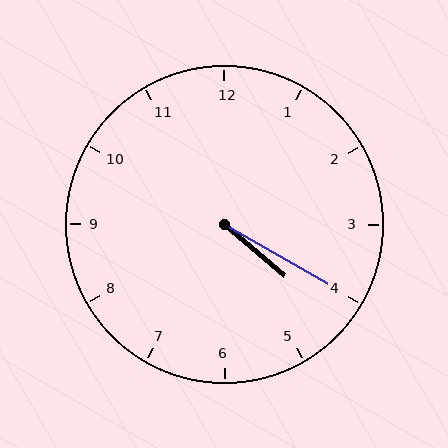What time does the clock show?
4:20.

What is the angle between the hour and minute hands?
Approximately 10 degrees.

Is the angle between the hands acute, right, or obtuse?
It is acute.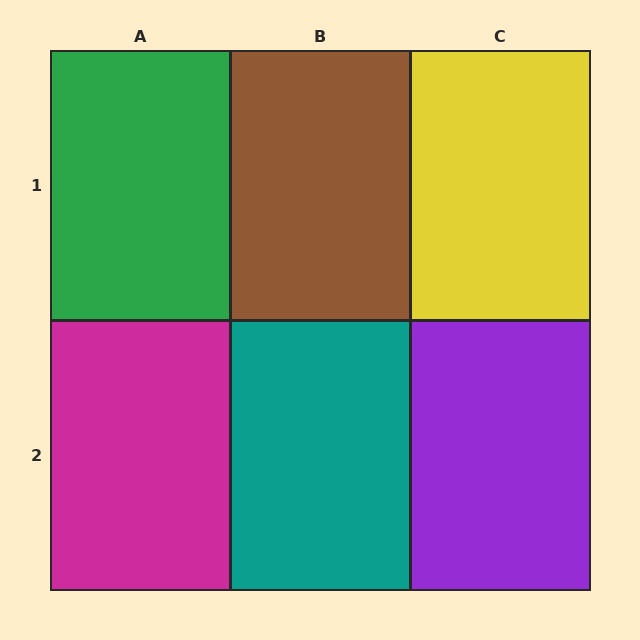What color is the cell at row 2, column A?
Magenta.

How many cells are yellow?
1 cell is yellow.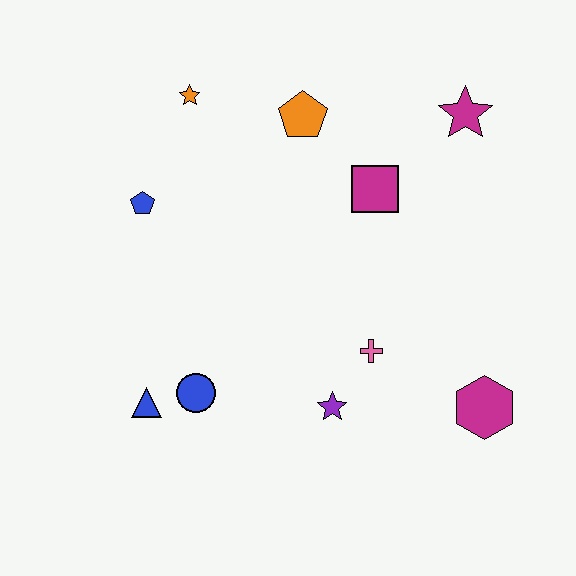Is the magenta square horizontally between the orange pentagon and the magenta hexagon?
Yes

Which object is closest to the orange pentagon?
The magenta square is closest to the orange pentagon.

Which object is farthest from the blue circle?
The magenta star is farthest from the blue circle.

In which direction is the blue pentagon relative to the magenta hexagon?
The blue pentagon is to the left of the magenta hexagon.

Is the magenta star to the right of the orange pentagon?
Yes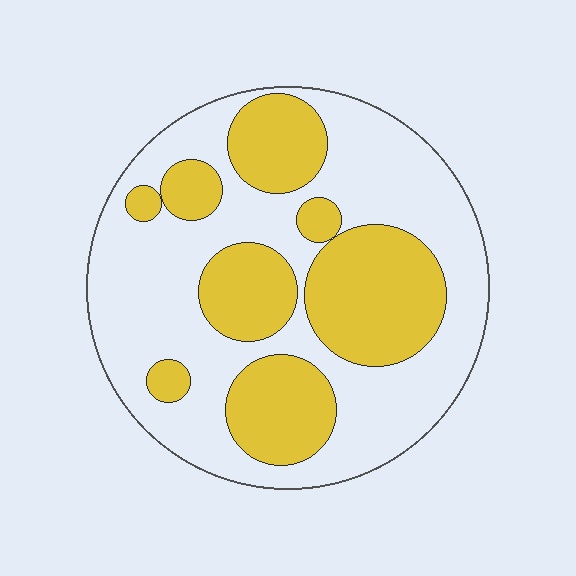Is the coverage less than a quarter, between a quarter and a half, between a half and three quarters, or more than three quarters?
Between a quarter and a half.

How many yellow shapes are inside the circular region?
8.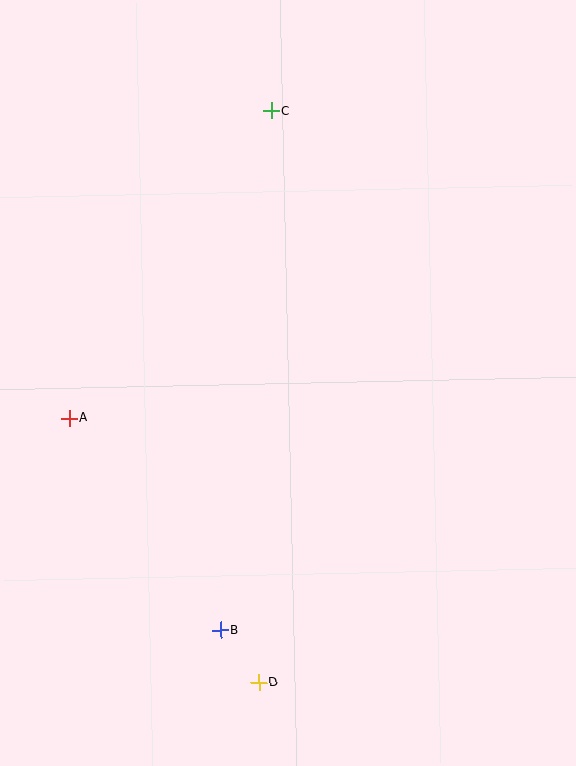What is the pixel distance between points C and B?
The distance between C and B is 522 pixels.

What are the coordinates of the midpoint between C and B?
The midpoint between C and B is at (246, 371).